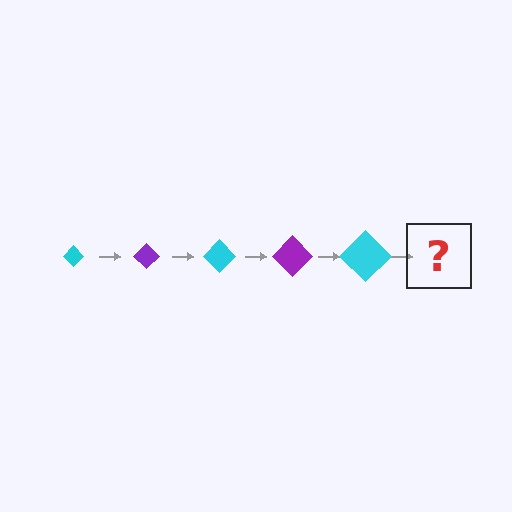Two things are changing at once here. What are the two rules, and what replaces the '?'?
The two rules are that the diamond grows larger each step and the color cycles through cyan and purple. The '?' should be a purple diamond, larger than the previous one.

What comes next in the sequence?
The next element should be a purple diamond, larger than the previous one.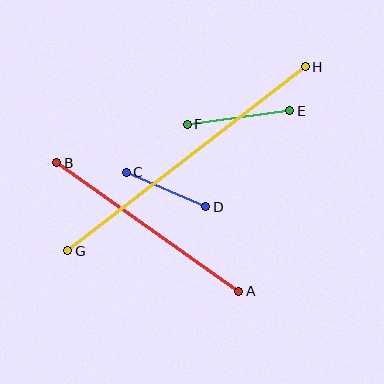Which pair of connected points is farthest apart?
Points G and H are farthest apart.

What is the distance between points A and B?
The distance is approximately 223 pixels.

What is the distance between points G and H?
The distance is approximately 301 pixels.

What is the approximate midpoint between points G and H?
The midpoint is at approximately (187, 159) pixels.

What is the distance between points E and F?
The distance is approximately 103 pixels.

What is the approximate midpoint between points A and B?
The midpoint is at approximately (148, 227) pixels.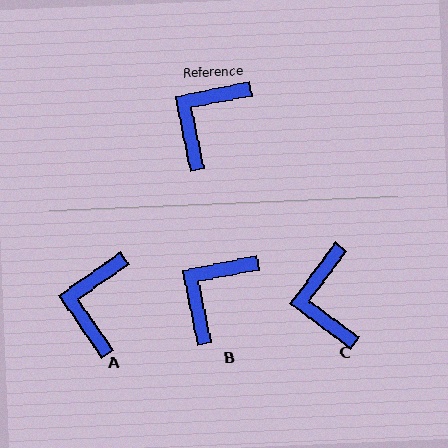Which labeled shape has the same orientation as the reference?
B.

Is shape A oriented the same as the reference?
No, it is off by about 23 degrees.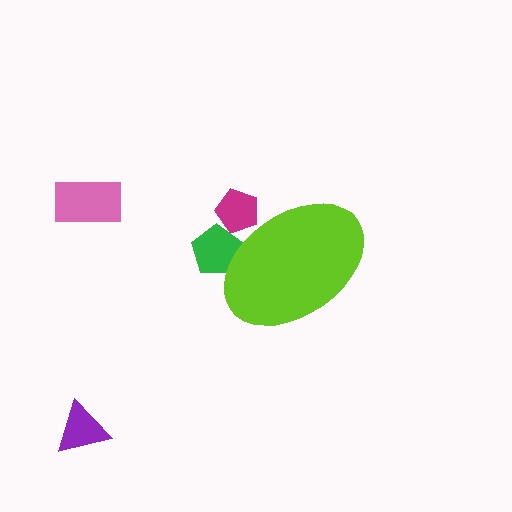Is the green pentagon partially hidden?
Yes, the green pentagon is partially hidden behind the lime ellipse.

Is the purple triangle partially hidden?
No, the purple triangle is fully visible.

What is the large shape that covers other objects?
A lime ellipse.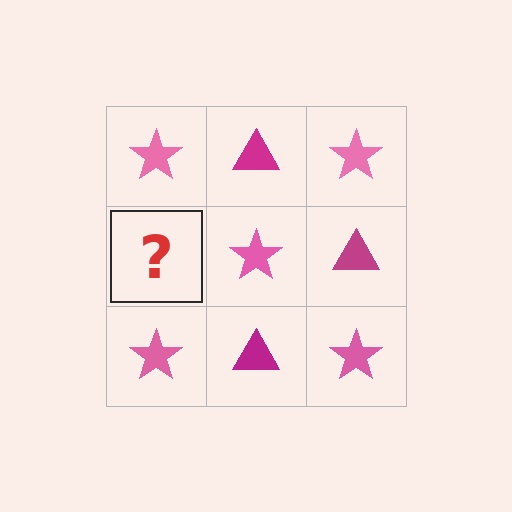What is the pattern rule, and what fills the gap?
The rule is that it alternates pink star and magenta triangle in a checkerboard pattern. The gap should be filled with a magenta triangle.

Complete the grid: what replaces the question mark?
The question mark should be replaced with a magenta triangle.